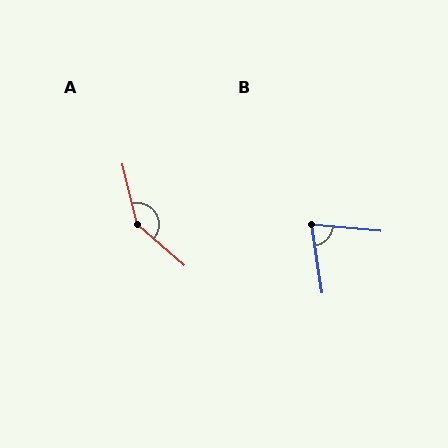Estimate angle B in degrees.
Approximately 76 degrees.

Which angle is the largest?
A, at approximately 145 degrees.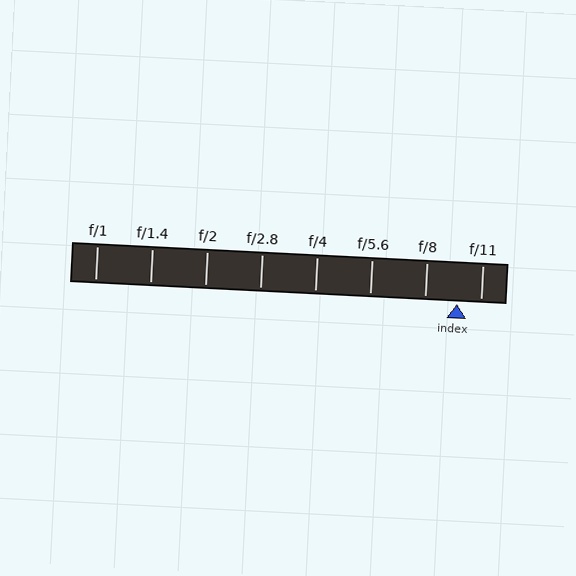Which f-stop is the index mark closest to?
The index mark is closest to f/11.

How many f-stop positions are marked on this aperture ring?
There are 8 f-stop positions marked.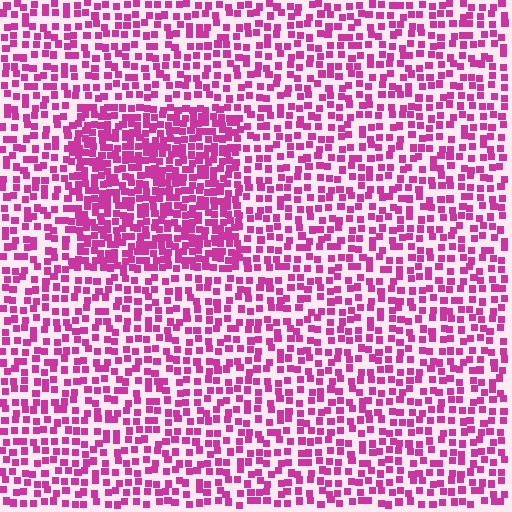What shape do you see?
I see a rectangle.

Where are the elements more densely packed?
The elements are more densely packed inside the rectangle boundary.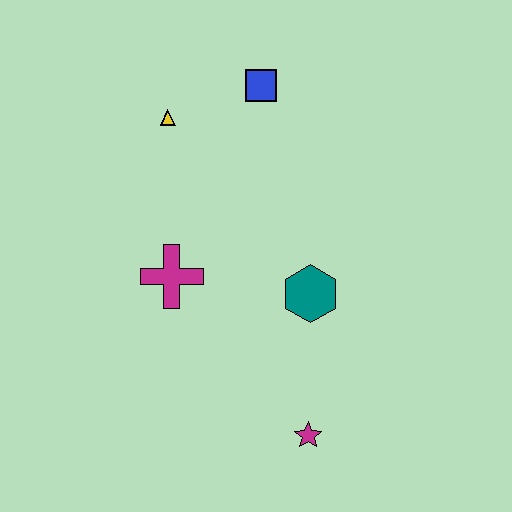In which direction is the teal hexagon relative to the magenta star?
The teal hexagon is above the magenta star.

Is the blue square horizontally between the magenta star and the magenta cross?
Yes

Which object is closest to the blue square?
The yellow triangle is closest to the blue square.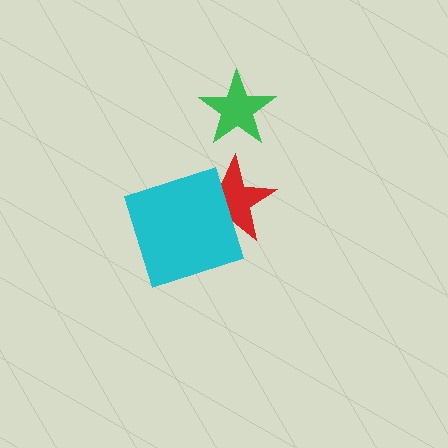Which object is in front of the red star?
The cyan square is in front of the red star.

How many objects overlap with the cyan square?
1 object overlaps with the cyan square.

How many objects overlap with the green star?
0 objects overlap with the green star.